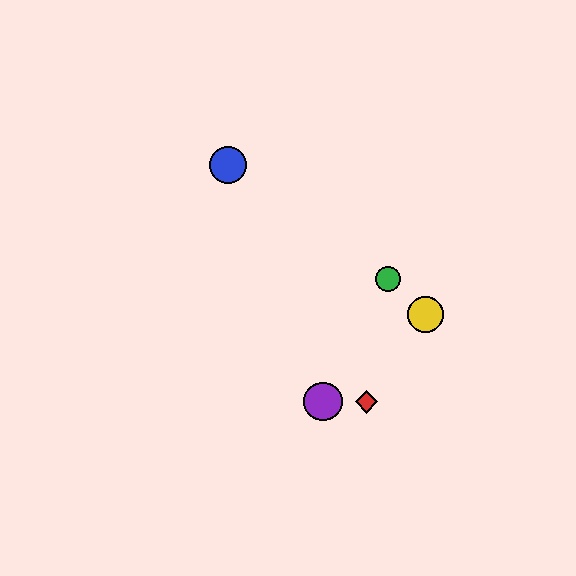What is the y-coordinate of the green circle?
The green circle is at y≈279.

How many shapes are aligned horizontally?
2 shapes (the red diamond, the purple circle) are aligned horizontally.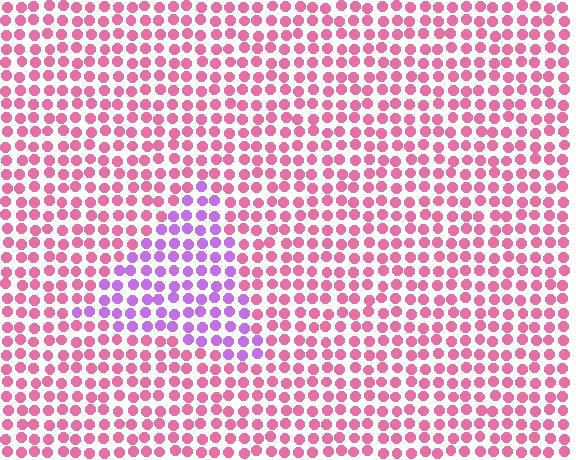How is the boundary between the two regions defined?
The boundary is defined purely by a slight shift in hue (about 50 degrees). Spacing, size, and orientation are identical on both sides.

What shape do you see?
I see a triangle.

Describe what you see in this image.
The image is filled with small pink elements in a uniform arrangement. A triangle-shaped region is visible where the elements are tinted to a slightly different hue, forming a subtle color boundary.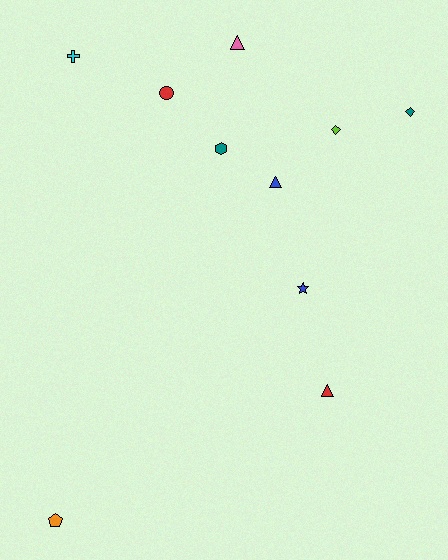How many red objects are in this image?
There are 2 red objects.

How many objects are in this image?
There are 10 objects.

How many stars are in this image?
There is 1 star.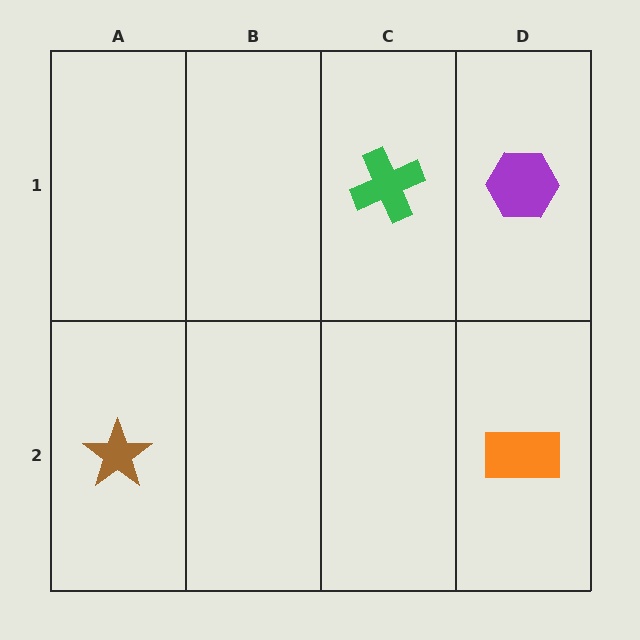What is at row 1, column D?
A purple hexagon.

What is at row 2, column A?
A brown star.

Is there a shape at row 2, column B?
No, that cell is empty.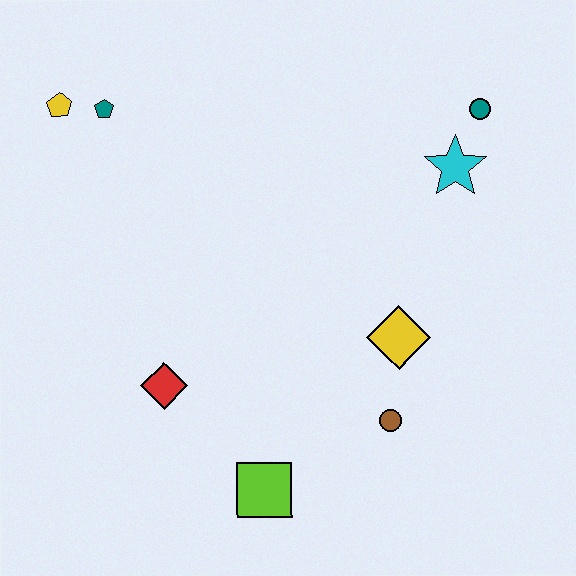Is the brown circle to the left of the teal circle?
Yes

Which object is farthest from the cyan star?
The yellow pentagon is farthest from the cyan star.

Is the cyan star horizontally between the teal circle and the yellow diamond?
Yes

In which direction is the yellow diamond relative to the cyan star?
The yellow diamond is below the cyan star.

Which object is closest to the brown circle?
The yellow diamond is closest to the brown circle.